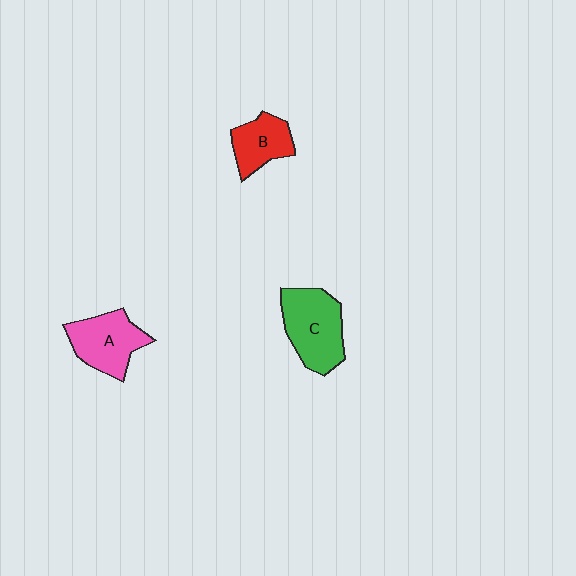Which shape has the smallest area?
Shape B (red).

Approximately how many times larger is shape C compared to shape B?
Approximately 1.5 times.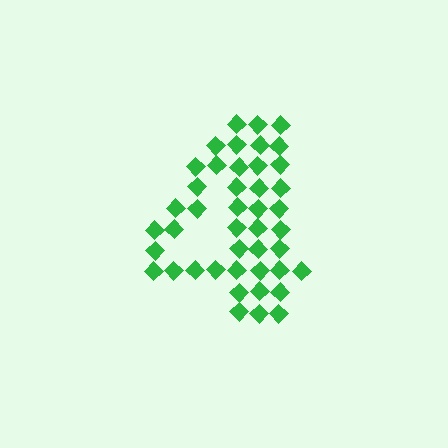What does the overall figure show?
The overall figure shows the digit 4.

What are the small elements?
The small elements are diamonds.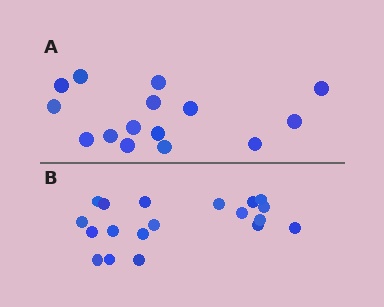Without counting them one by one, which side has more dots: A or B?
Region B (the bottom region) has more dots.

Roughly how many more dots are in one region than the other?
Region B has about 4 more dots than region A.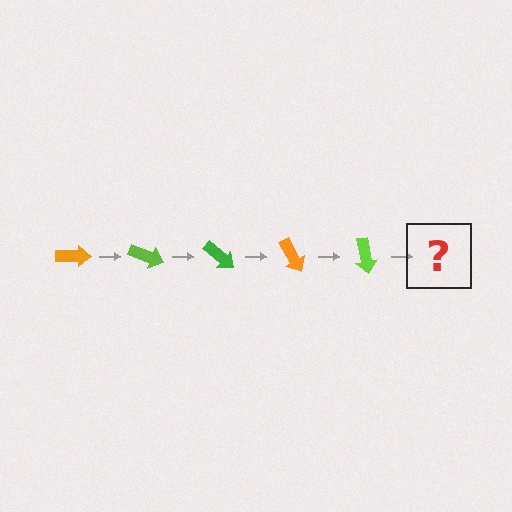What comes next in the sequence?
The next element should be a green arrow, rotated 100 degrees from the start.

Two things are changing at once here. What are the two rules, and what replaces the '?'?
The two rules are that it rotates 20 degrees each step and the color cycles through orange, lime, and green. The '?' should be a green arrow, rotated 100 degrees from the start.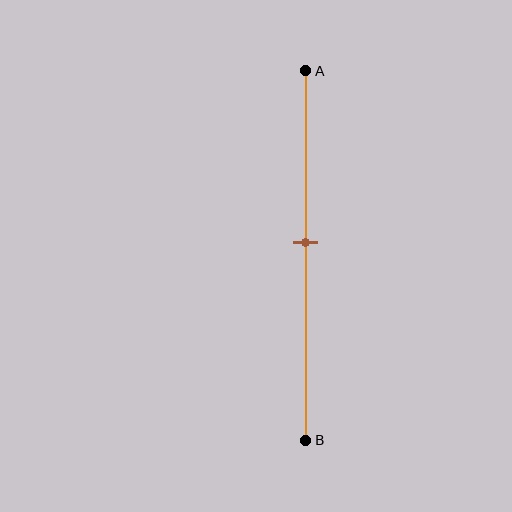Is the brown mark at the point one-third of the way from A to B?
No, the mark is at about 45% from A, not at the 33% one-third point.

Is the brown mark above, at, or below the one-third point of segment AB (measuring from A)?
The brown mark is below the one-third point of segment AB.